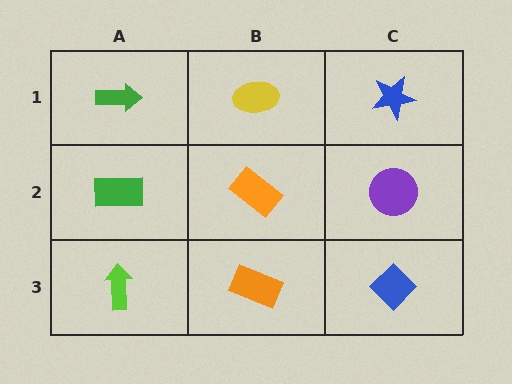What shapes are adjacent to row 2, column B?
A yellow ellipse (row 1, column B), an orange rectangle (row 3, column B), a green rectangle (row 2, column A), a purple circle (row 2, column C).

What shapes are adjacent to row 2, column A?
A green arrow (row 1, column A), a lime arrow (row 3, column A), an orange rectangle (row 2, column B).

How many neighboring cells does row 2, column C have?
3.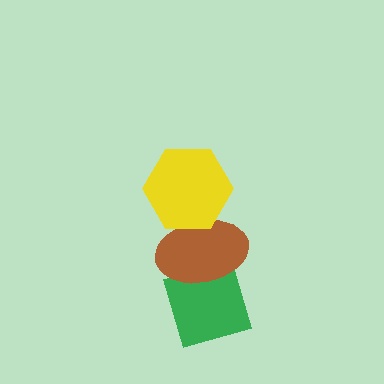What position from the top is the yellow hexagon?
The yellow hexagon is 1st from the top.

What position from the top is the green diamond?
The green diamond is 3rd from the top.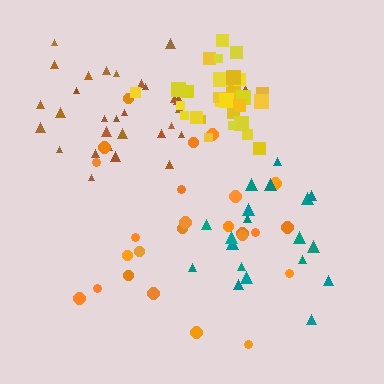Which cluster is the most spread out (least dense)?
Orange.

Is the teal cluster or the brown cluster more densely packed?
Brown.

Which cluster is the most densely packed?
Yellow.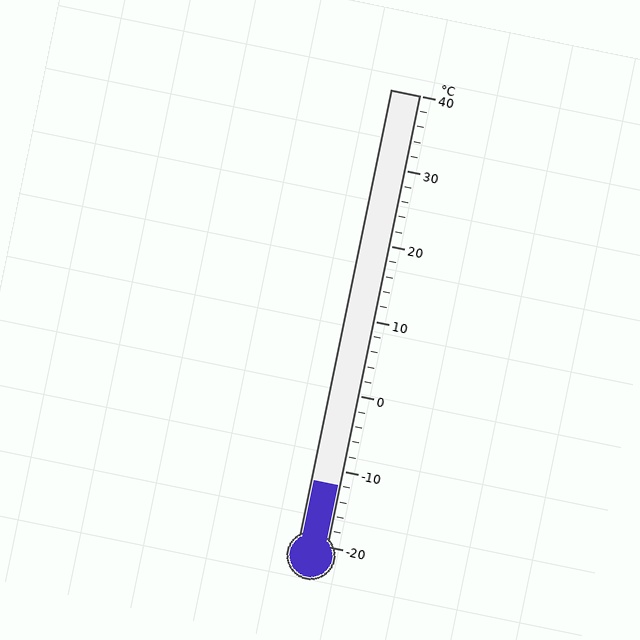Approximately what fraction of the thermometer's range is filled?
The thermometer is filled to approximately 15% of its range.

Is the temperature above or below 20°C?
The temperature is below 20°C.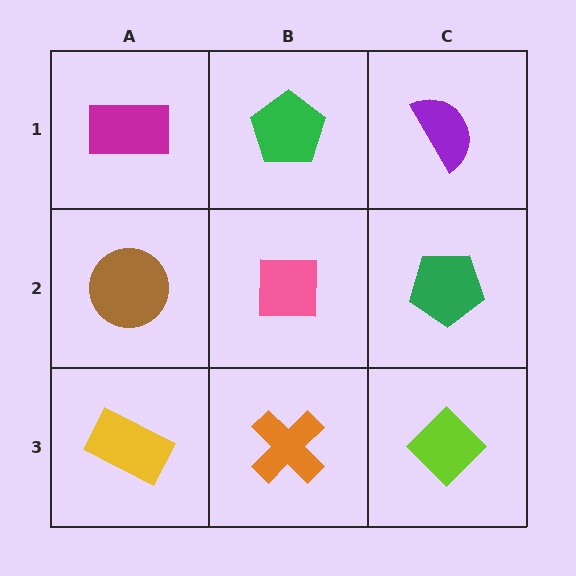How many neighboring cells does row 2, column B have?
4.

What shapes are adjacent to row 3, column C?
A green pentagon (row 2, column C), an orange cross (row 3, column B).